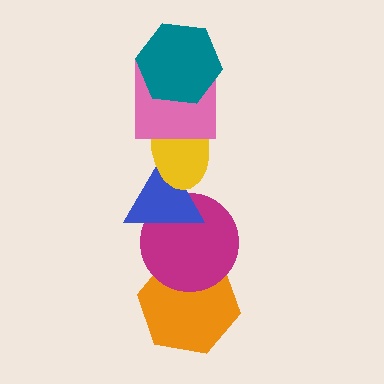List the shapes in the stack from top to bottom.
From top to bottom: the teal hexagon, the pink square, the yellow ellipse, the blue triangle, the magenta circle, the orange hexagon.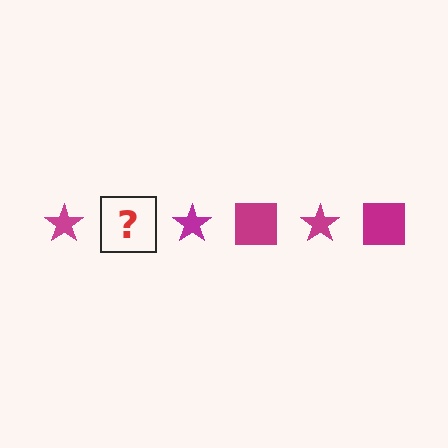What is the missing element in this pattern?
The missing element is a magenta square.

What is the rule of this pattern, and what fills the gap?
The rule is that the pattern cycles through star, square shapes in magenta. The gap should be filled with a magenta square.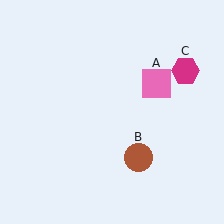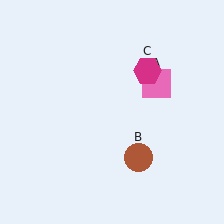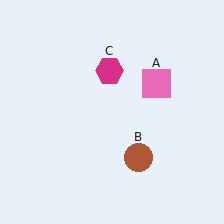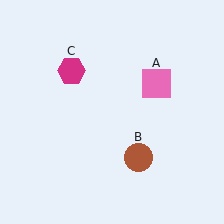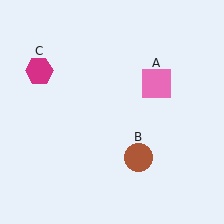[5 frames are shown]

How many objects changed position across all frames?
1 object changed position: magenta hexagon (object C).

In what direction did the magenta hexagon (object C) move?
The magenta hexagon (object C) moved left.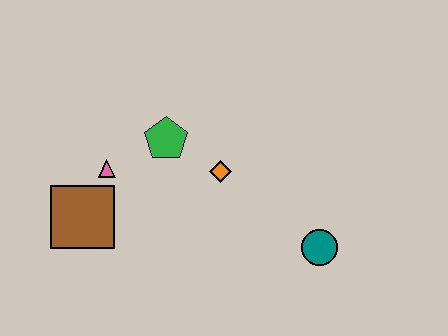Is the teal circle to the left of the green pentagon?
No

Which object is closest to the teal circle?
The orange diamond is closest to the teal circle.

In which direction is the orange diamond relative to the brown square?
The orange diamond is to the right of the brown square.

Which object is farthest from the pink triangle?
The teal circle is farthest from the pink triangle.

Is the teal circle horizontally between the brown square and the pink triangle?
No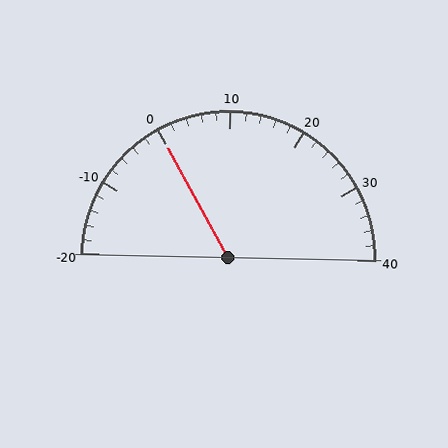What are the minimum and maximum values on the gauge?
The gauge ranges from -20 to 40.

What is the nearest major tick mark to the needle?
The nearest major tick mark is 0.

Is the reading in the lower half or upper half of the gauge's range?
The reading is in the lower half of the range (-20 to 40).